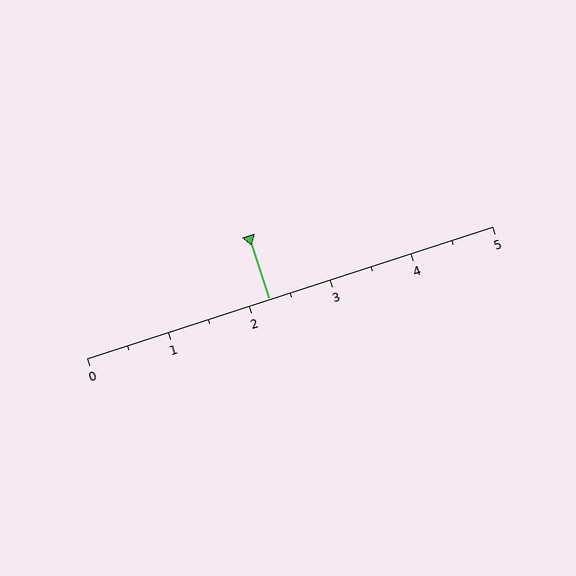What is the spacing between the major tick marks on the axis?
The major ticks are spaced 1 apart.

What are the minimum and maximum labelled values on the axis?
The axis runs from 0 to 5.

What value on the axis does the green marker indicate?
The marker indicates approximately 2.2.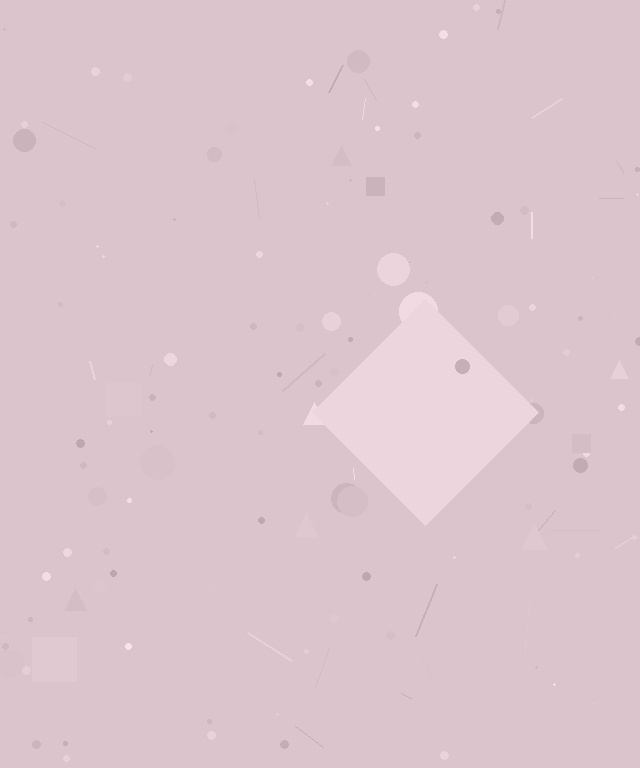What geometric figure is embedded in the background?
A diamond is embedded in the background.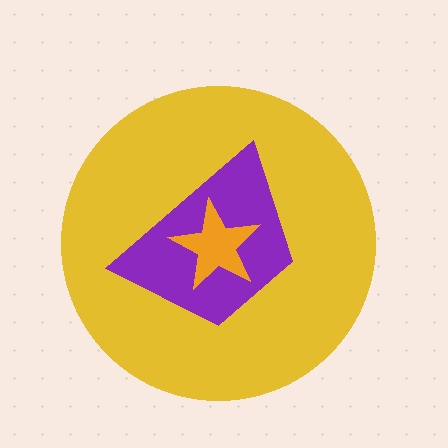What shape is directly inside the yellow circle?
The purple trapezoid.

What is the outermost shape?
The yellow circle.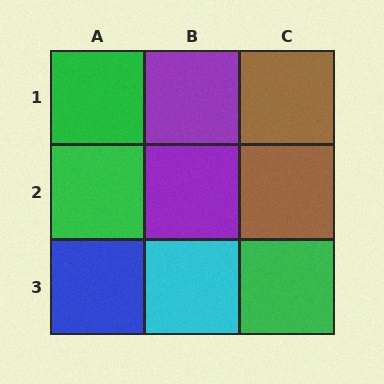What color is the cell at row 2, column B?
Purple.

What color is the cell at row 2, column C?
Brown.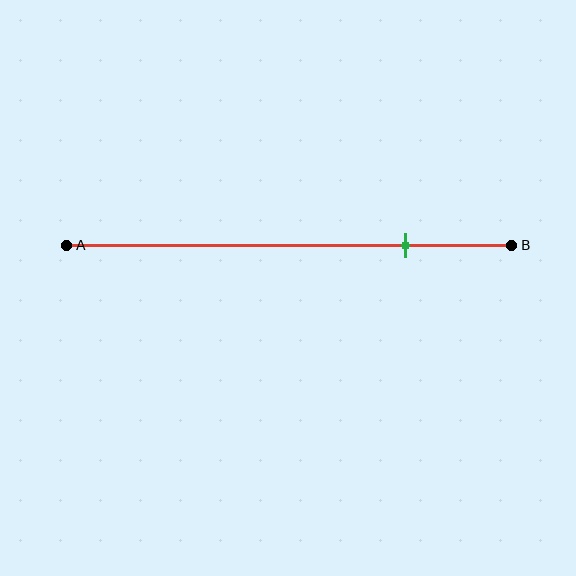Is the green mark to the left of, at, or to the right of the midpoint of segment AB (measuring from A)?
The green mark is to the right of the midpoint of segment AB.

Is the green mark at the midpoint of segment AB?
No, the mark is at about 75% from A, not at the 50% midpoint.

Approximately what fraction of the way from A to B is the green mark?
The green mark is approximately 75% of the way from A to B.